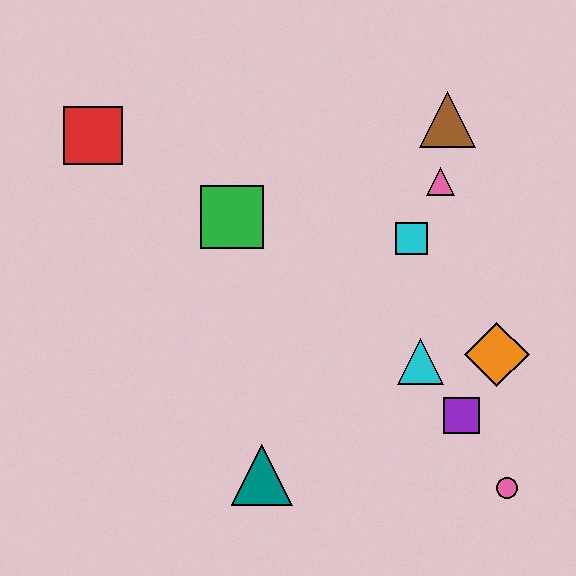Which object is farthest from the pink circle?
The red square is farthest from the pink circle.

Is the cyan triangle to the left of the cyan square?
No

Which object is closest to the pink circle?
The purple square is closest to the pink circle.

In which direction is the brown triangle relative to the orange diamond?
The brown triangle is above the orange diamond.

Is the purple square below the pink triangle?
Yes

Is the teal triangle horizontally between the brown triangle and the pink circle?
No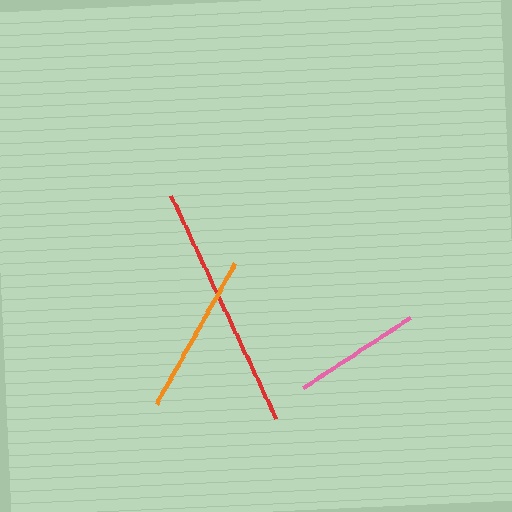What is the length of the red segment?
The red segment is approximately 247 pixels long.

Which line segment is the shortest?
The pink line is the shortest at approximately 128 pixels.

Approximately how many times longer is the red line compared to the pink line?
The red line is approximately 1.9 times the length of the pink line.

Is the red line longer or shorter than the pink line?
The red line is longer than the pink line.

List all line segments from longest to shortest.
From longest to shortest: red, orange, pink.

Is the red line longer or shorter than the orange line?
The red line is longer than the orange line.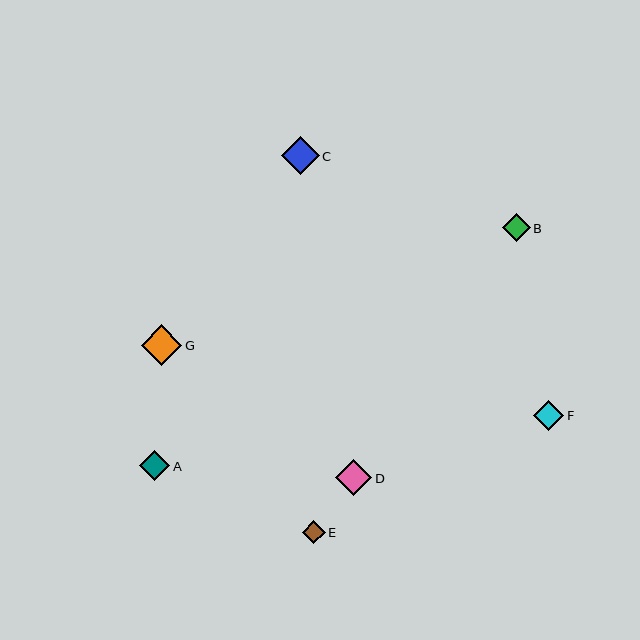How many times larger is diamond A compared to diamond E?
Diamond A is approximately 1.3 times the size of diamond E.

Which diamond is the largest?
Diamond G is the largest with a size of approximately 40 pixels.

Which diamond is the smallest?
Diamond E is the smallest with a size of approximately 23 pixels.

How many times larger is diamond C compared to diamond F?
Diamond C is approximately 1.3 times the size of diamond F.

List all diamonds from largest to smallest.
From largest to smallest: G, C, D, F, A, B, E.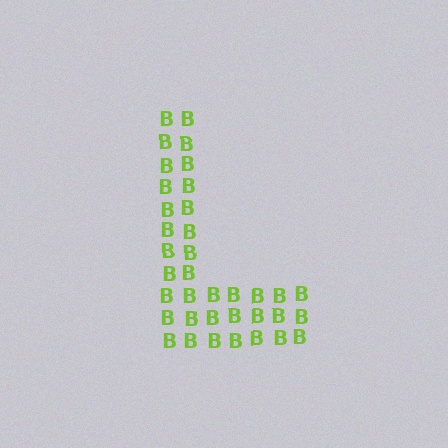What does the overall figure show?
The overall figure shows the letter L.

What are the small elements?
The small elements are letter B's.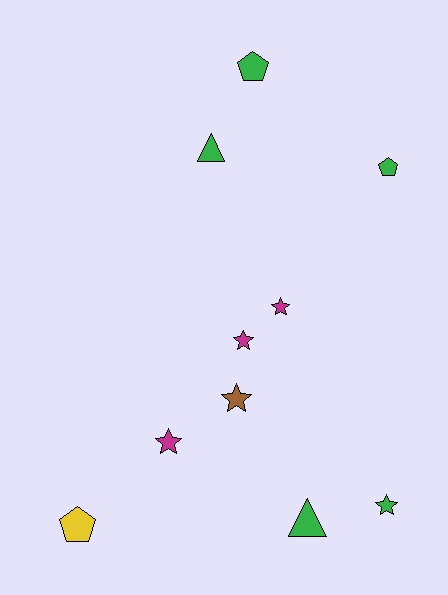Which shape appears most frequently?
Star, with 5 objects.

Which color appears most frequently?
Green, with 5 objects.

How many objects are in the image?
There are 10 objects.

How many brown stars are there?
There is 1 brown star.